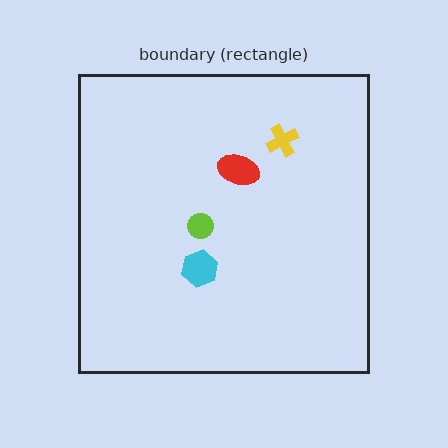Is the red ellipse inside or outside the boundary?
Inside.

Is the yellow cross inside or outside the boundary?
Inside.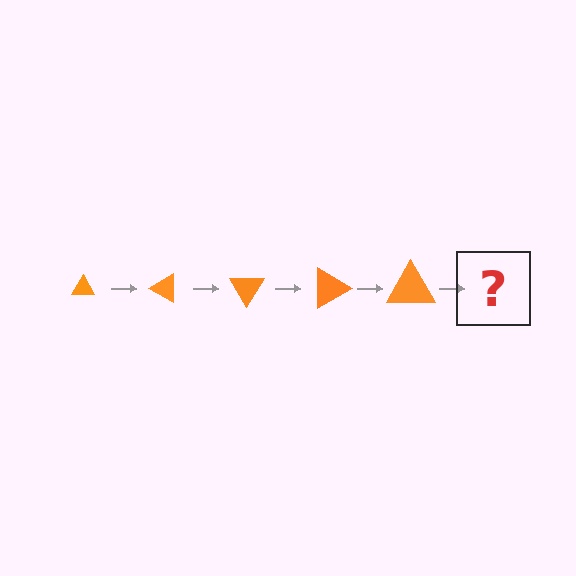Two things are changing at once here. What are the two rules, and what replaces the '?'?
The two rules are that the triangle grows larger each step and it rotates 30 degrees each step. The '?' should be a triangle, larger than the previous one and rotated 150 degrees from the start.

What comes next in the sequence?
The next element should be a triangle, larger than the previous one and rotated 150 degrees from the start.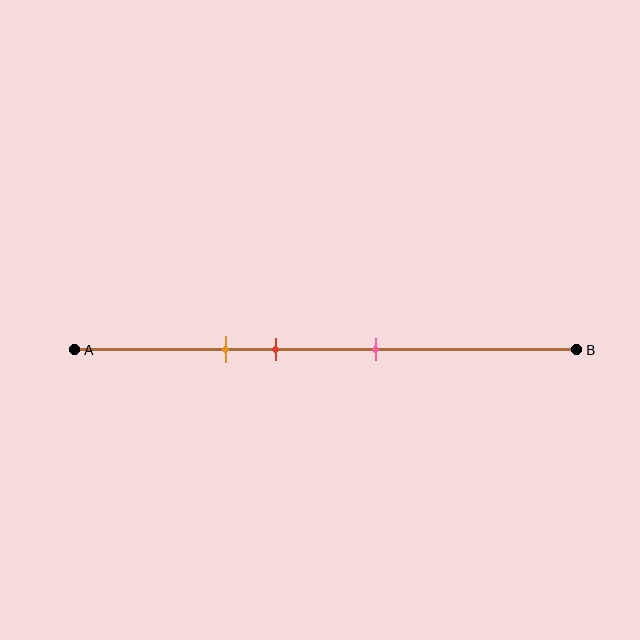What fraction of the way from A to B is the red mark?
The red mark is approximately 40% (0.4) of the way from A to B.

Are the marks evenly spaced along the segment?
Yes, the marks are approximately evenly spaced.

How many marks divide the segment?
There are 3 marks dividing the segment.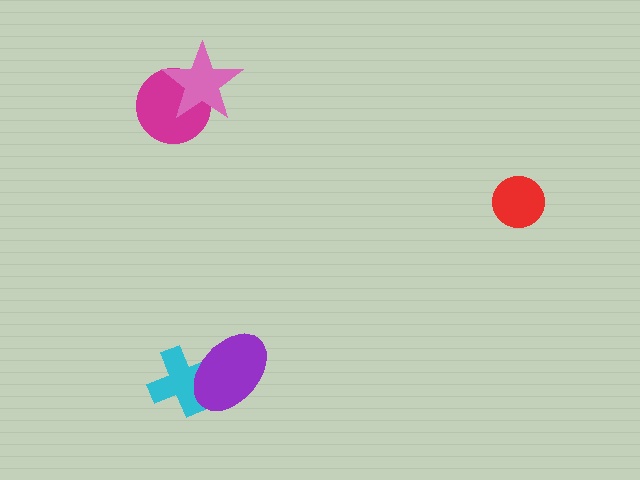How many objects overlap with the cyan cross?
1 object overlaps with the cyan cross.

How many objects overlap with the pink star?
1 object overlaps with the pink star.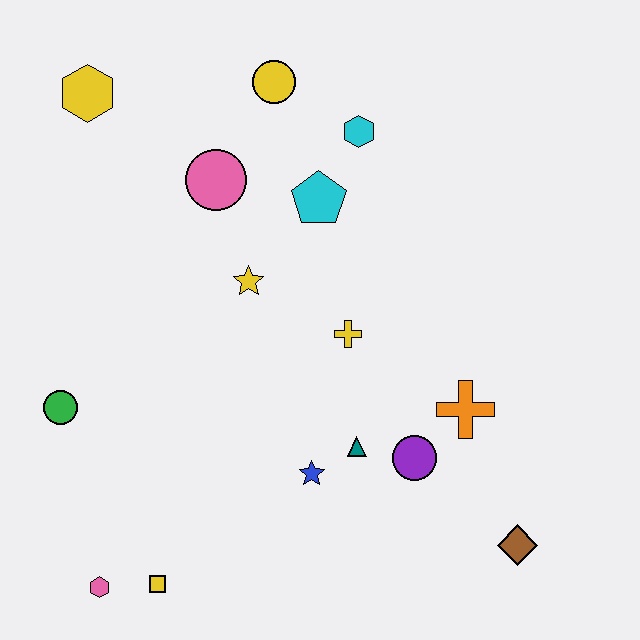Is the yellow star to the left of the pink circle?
No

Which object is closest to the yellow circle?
The cyan hexagon is closest to the yellow circle.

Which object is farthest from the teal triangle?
The yellow hexagon is farthest from the teal triangle.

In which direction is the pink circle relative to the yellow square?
The pink circle is above the yellow square.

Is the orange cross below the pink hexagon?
No